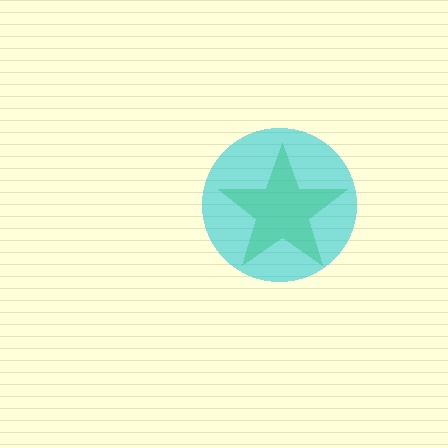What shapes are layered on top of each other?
The layered shapes are: a lime star, a cyan circle.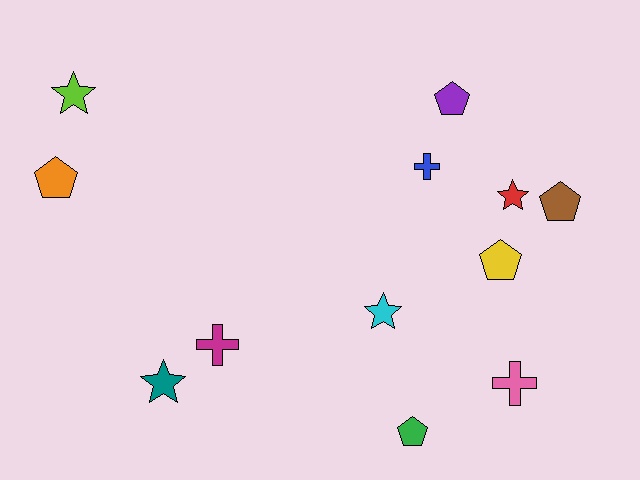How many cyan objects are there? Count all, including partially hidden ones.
There is 1 cyan object.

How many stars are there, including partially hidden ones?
There are 4 stars.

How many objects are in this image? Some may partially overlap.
There are 12 objects.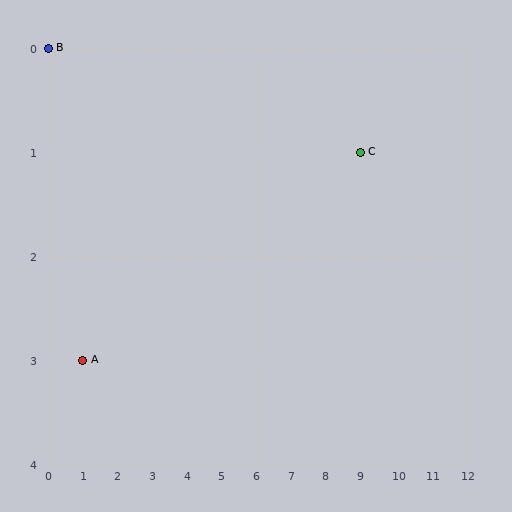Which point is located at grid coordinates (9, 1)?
Point C is at (9, 1).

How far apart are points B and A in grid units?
Points B and A are 1 column and 3 rows apart (about 3.2 grid units diagonally).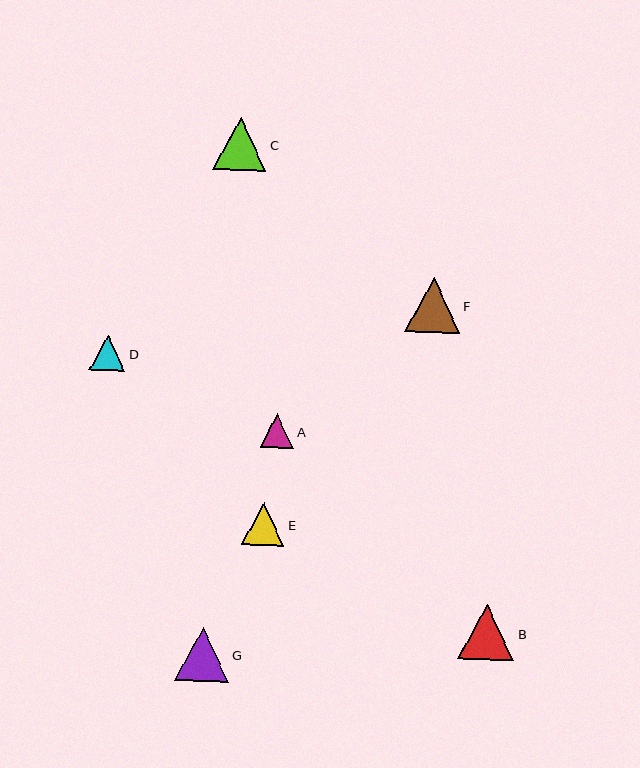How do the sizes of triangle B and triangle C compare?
Triangle B and triangle C are approximately the same size.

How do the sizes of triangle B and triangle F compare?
Triangle B and triangle F are approximately the same size.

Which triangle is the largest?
Triangle B is the largest with a size of approximately 56 pixels.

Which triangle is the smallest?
Triangle A is the smallest with a size of approximately 33 pixels.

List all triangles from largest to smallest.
From largest to smallest: B, F, G, C, E, D, A.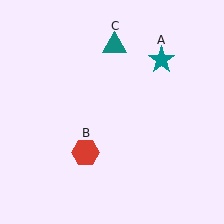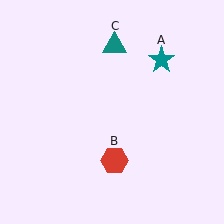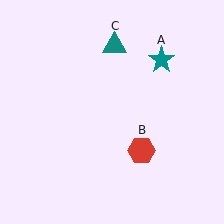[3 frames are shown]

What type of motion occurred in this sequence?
The red hexagon (object B) rotated counterclockwise around the center of the scene.